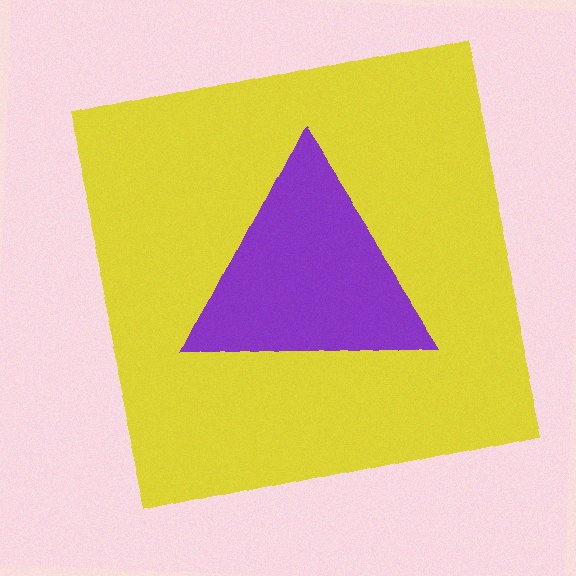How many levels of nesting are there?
2.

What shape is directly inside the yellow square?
The purple triangle.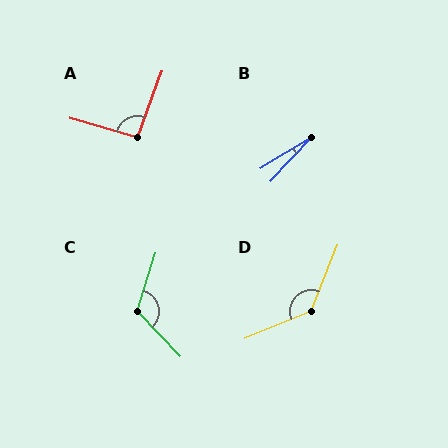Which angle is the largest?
D, at approximately 134 degrees.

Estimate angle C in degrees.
Approximately 118 degrees.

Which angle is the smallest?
B, at approximately 15 degrees.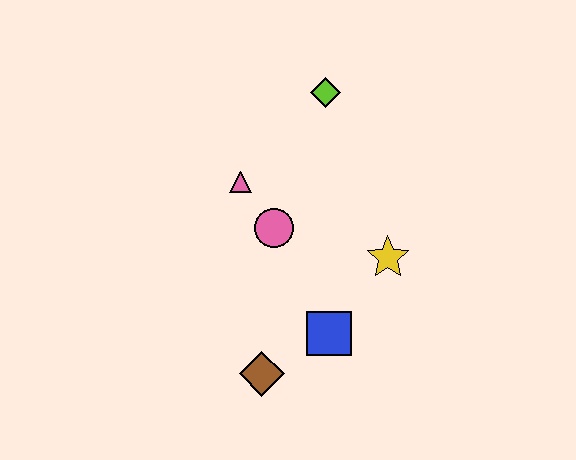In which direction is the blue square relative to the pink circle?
The blue square is below the pink circle.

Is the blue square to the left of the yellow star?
Yes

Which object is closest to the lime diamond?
The pink triangle is closest to the lime diamond.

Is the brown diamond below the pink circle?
Yes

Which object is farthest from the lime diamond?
The brown diamond is farthest from the lime diamond.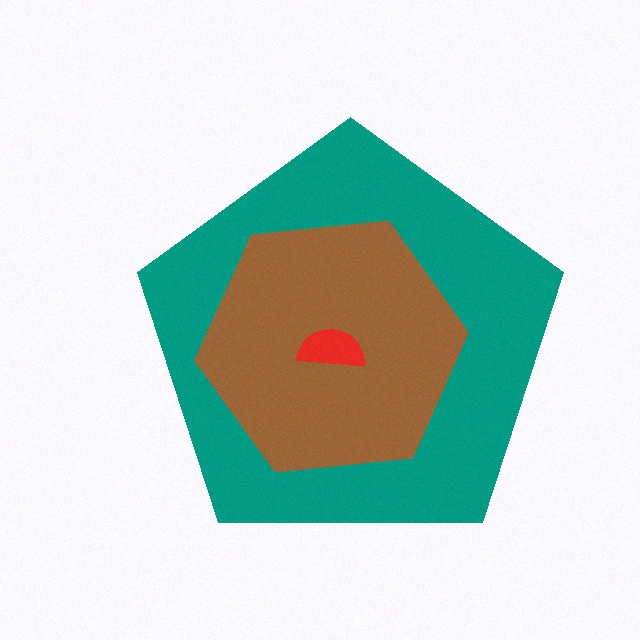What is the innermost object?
The red semicircle.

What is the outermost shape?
The teal pentagon.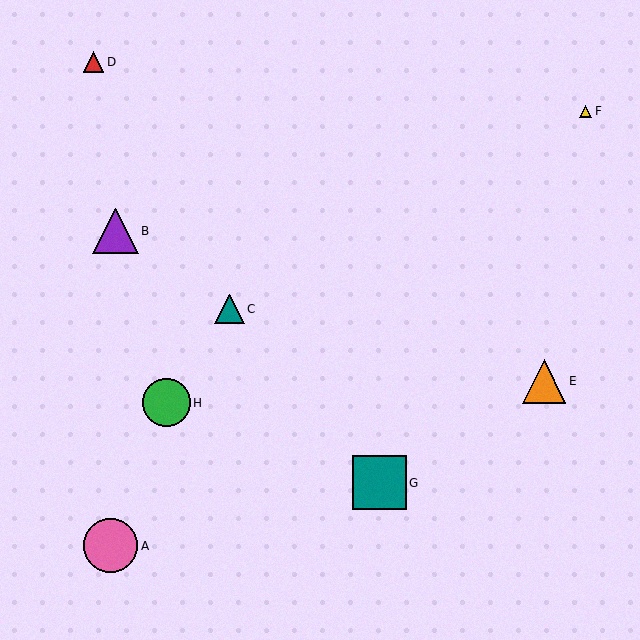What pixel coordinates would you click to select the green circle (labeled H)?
Click at (166, 403) to select the green circle H.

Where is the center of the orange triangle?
The center of the orange triangle is at (544, 381).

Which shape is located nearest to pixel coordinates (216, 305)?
The teal triangle (labeled C) at (229, 309) is nearest to that location.